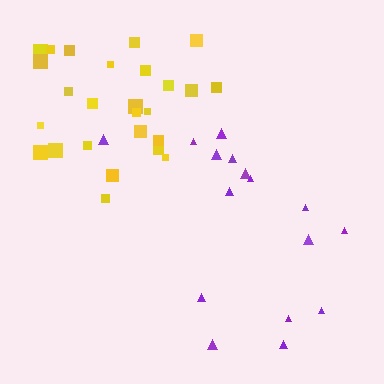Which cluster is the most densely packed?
Yellow.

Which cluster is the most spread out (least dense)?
Purple.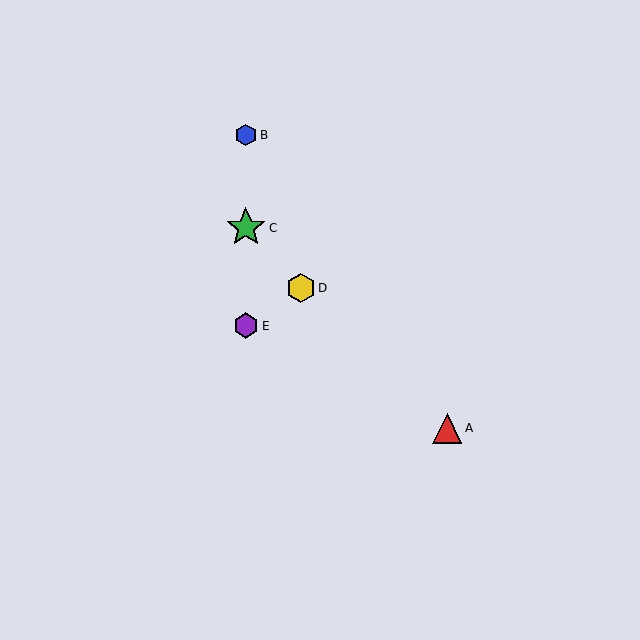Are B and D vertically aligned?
No, B is at x≈246 and D is at x≈301.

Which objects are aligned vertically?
Objects B, C, E are aligned vertically.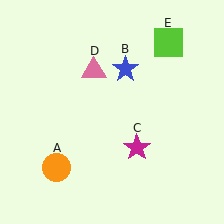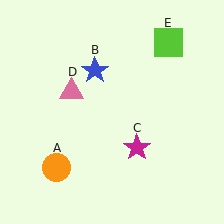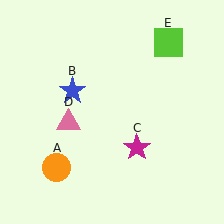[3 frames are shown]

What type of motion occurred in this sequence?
The blue star (object B), pink triangle (object D) rotated counterclockwise around the center of the scene.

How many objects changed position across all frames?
2 objects changed position: blue star (object B), pink triangle (object D).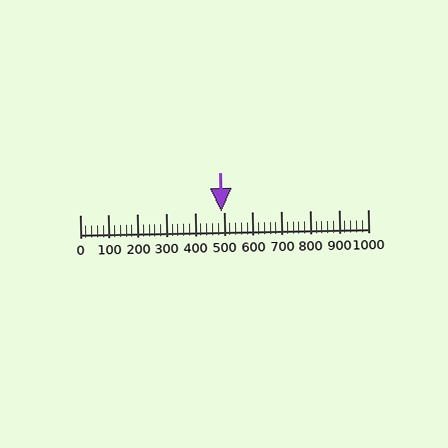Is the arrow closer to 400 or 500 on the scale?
The arrow is closer to 500.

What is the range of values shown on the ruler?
The ruler shows values from 0 to 1000.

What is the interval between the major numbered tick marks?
The major tick marks are spaced 100 units apart.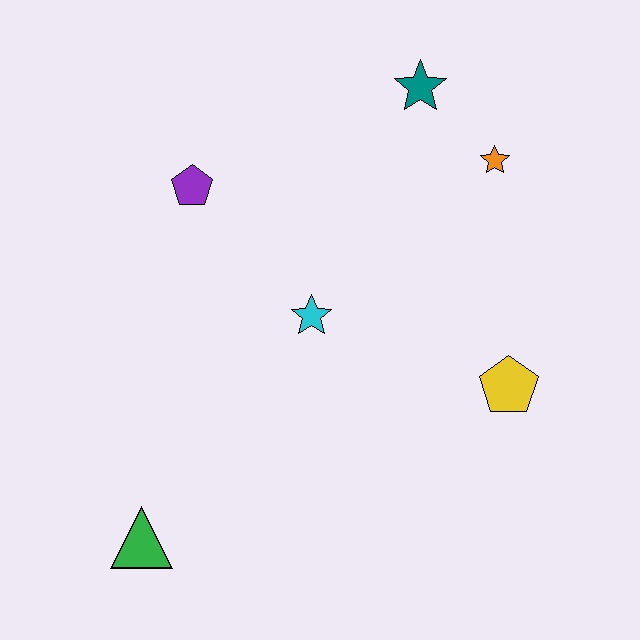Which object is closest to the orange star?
The teal star is closest to the orange star.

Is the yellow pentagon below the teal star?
Yes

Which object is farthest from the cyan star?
The green triangle is farthest from the cyan star.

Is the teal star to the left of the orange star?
Yes